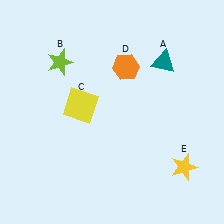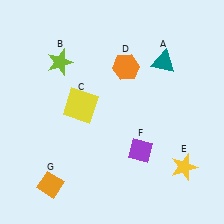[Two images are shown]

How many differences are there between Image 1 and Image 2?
There are 2 differences between the two images.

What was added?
A purple diamond (F), an orange diamond (G) were added in Image 2.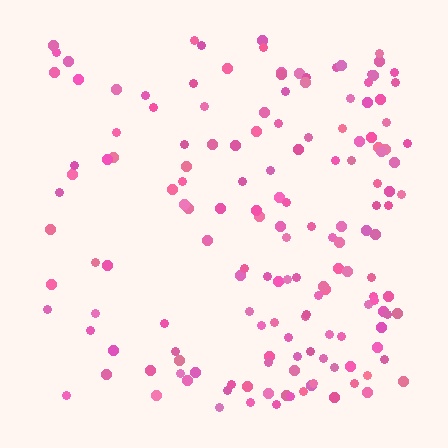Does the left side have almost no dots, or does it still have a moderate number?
Still a moderate number, just noticeably fewer than the right.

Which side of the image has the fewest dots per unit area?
The left.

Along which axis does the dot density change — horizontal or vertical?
Horizontal.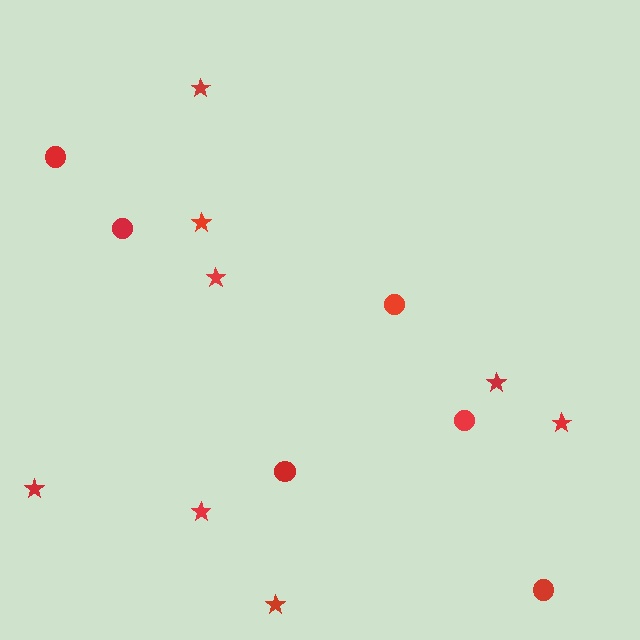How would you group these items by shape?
There are 2 groups: one group of stars (8) and one group of circles (6).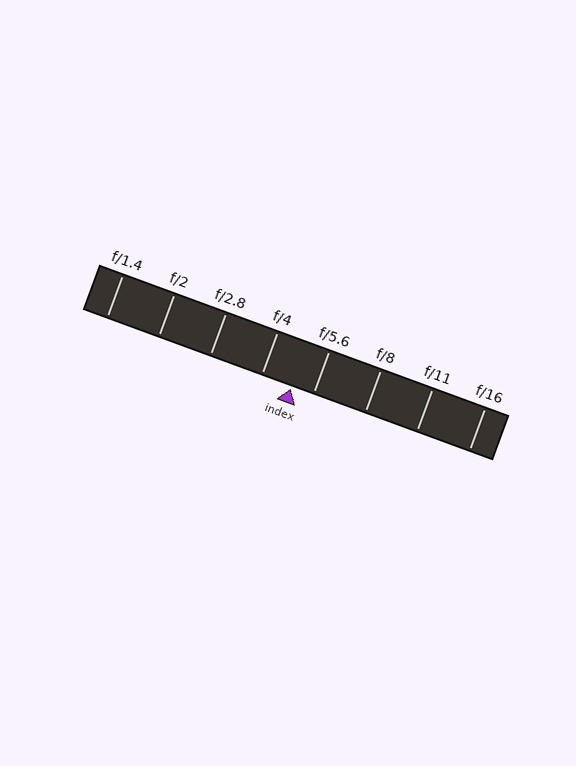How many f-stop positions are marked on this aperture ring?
There are 8 f-stop positions marked.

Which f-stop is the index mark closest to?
The index mark is closest to f/5.6.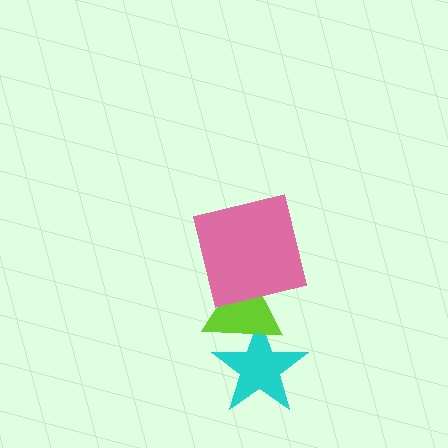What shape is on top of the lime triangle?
The pink square is on top of the lime triangle.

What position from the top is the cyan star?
The cyan star is 3rd from the top.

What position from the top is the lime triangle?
The lime triangle is 2nd from the top.